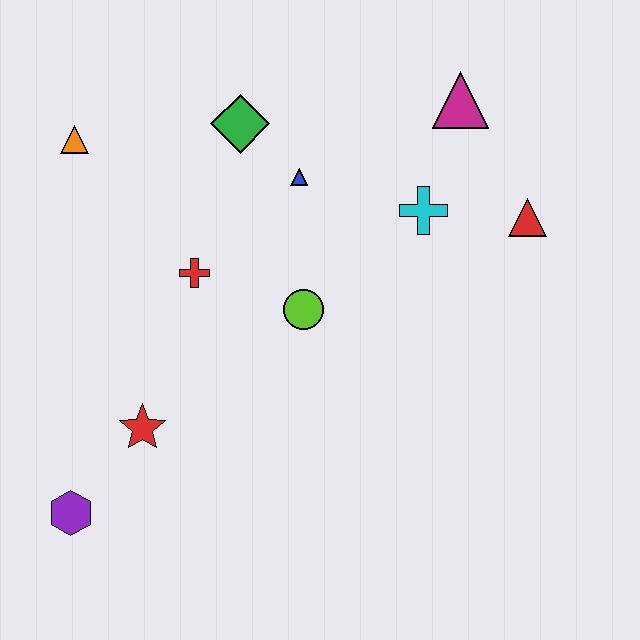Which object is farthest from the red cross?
The red triangle is farthest from the red cross.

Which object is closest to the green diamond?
The blue triangle is closest to the green diamond.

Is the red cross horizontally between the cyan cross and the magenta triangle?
No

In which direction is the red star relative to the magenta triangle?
The red star is below the magenta triangle.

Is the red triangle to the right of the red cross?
Yes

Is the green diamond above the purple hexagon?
Yes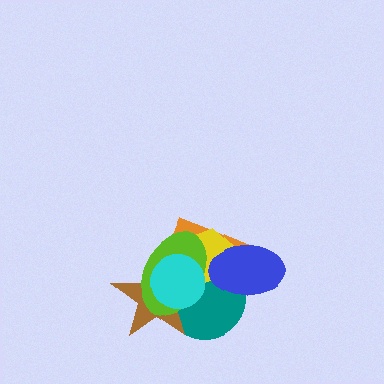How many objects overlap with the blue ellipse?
4 objects overlap with the blue ellipse.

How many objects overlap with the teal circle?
6 objects overlap with the teal circle.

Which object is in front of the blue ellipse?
The lime ellipse is in front of the blue ellipse.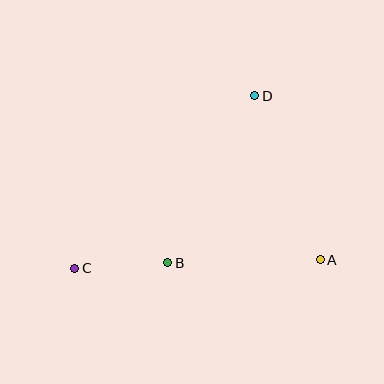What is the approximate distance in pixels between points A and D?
The distance between A and D is approximately 177 pixels.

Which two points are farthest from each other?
Points C and D are farthest from each other.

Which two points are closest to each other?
Points B and C are closest to each other.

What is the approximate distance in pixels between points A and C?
The distance between A and C is approximately 246 pixels.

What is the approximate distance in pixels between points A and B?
The distance between A and B is approximately 153 pixels.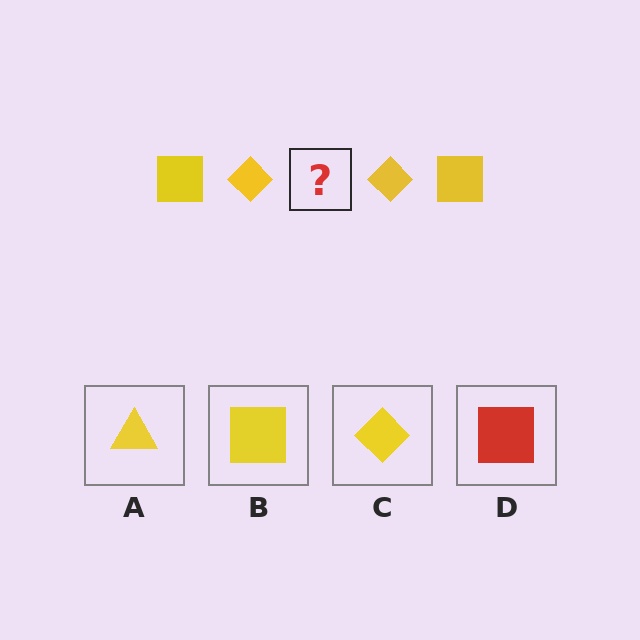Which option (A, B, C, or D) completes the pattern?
B.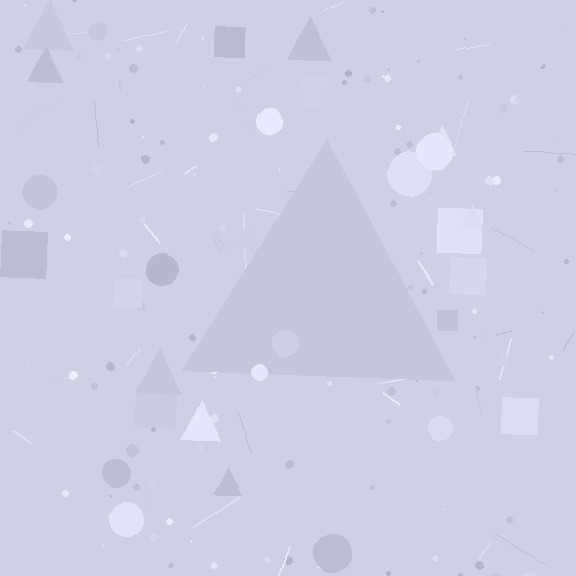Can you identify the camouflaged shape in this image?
The camouflaged shape is a triangle.